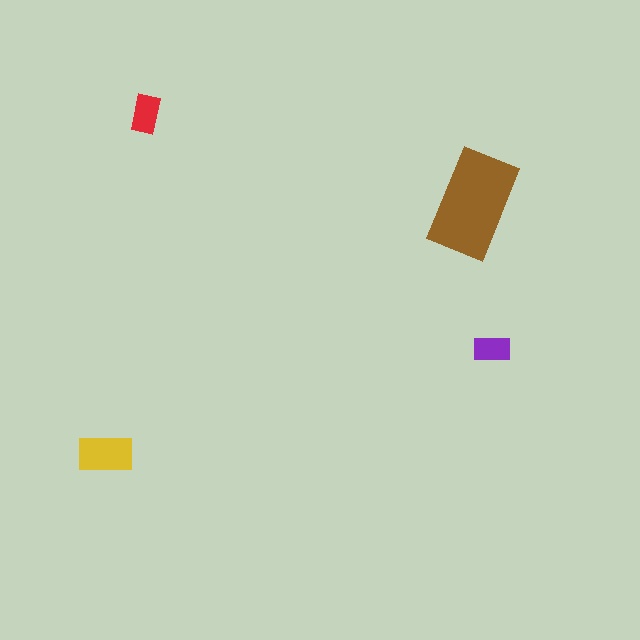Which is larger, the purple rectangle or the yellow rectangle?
The yellow one.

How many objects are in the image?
There are 4 objects in the image.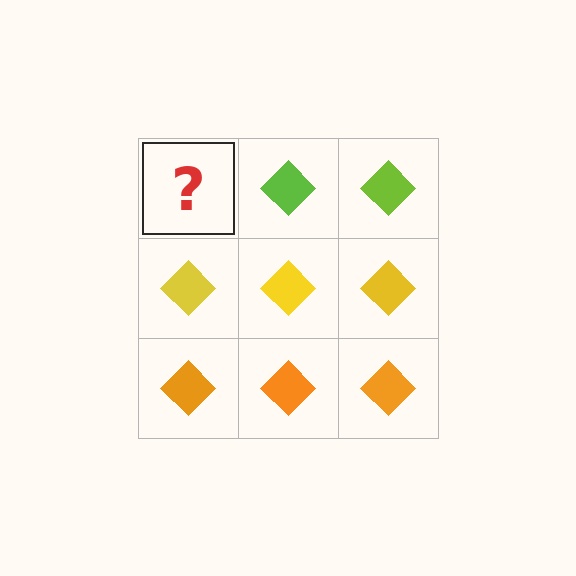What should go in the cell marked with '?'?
The missing cell should contain a lime diamond.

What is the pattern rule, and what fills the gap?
The rule is that each row has a consistent color. The gap should be filled with a lime diamond.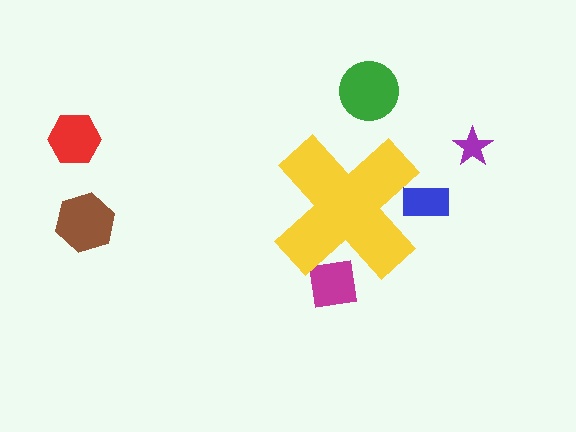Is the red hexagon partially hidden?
No, the red hexagon is fully visible.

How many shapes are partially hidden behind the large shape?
2 shapes are partially hidden.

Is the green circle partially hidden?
No, the green circle is fully visible.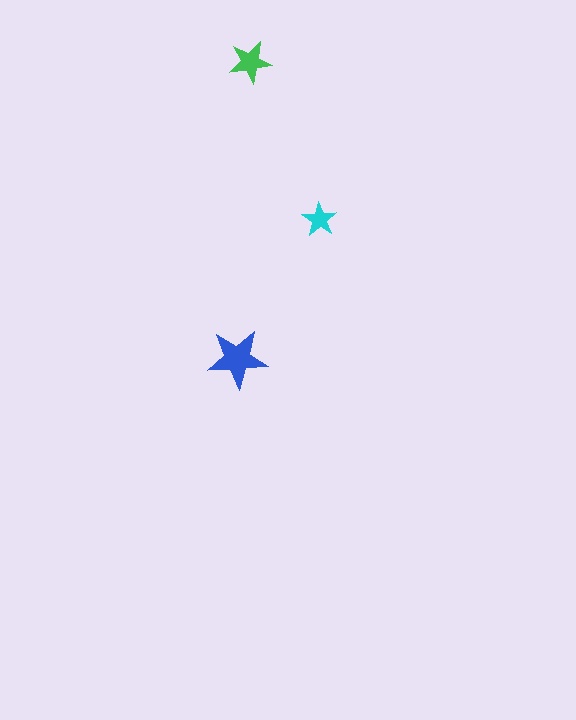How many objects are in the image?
There are 3 objects in the image.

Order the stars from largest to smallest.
the blue one, the green one, the cyan one.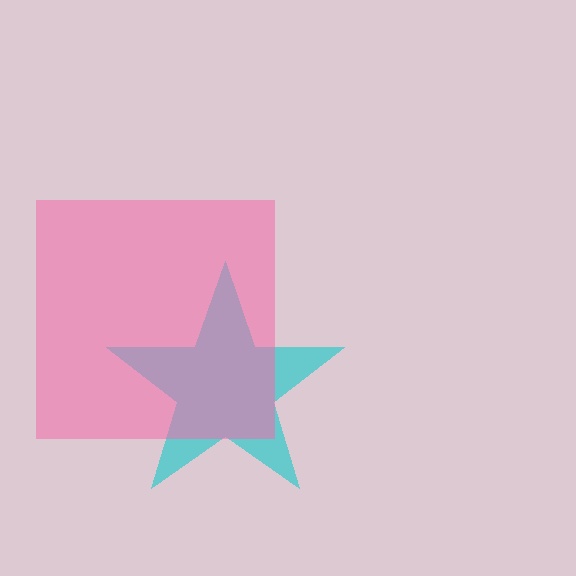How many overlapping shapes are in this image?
There are 2 overlapping shapes in the image.